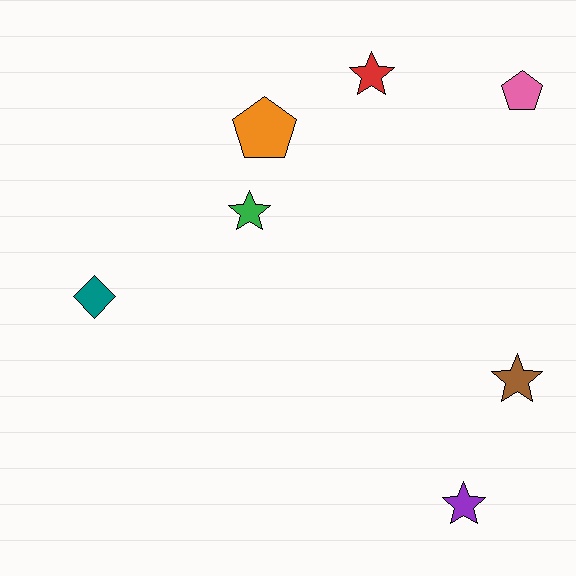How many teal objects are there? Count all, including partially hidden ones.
There is 1 teal object.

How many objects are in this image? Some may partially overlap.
There are 7 objects.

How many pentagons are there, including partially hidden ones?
There are 2 pentagons.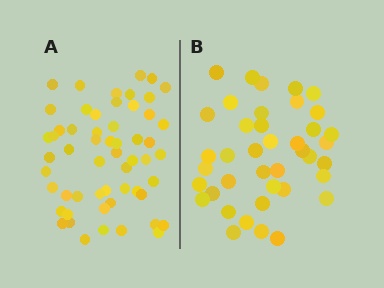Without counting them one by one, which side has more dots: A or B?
Region A (the left region) has more dots.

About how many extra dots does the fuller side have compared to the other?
Region A has approximately 15 more dots than region B.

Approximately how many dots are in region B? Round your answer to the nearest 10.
About 40 dots.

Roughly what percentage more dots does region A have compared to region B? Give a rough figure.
About 40% more.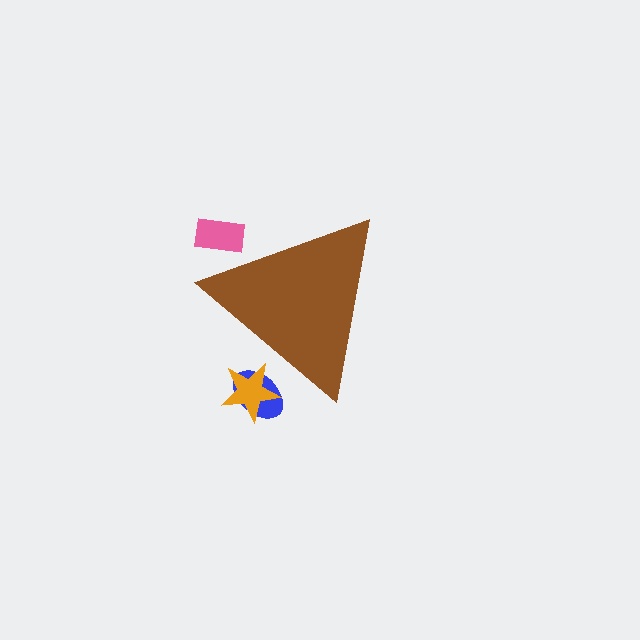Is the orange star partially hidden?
Yes, the orange star is partially hidden behind the brown triangle.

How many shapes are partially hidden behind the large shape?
3 shapes are partially hidden.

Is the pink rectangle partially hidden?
Yes, the pink rectangle is partially hidden behind the brown triangle.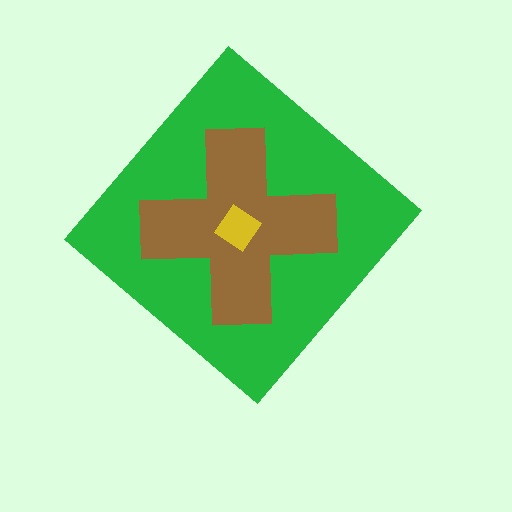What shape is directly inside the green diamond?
The brown cross.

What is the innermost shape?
The yellow diamond.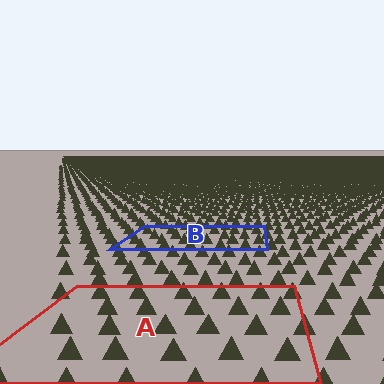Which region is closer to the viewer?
Region A is closer. The texture elements there are larger and more spread out.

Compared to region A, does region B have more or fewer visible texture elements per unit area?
Region B has more texture elements per unit area — they are packed more densely because it is farther away.